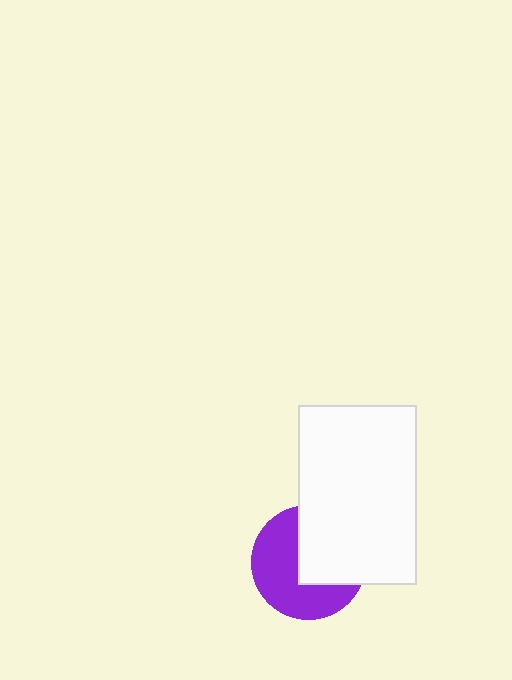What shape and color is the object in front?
The object in front is a white rectangle.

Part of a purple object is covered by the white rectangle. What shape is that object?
It is a circle.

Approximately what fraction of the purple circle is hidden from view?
Roughly 46% of the purple circle is hidden behind the white rectangle.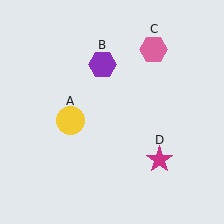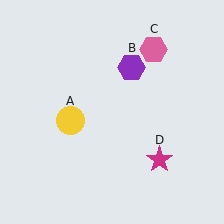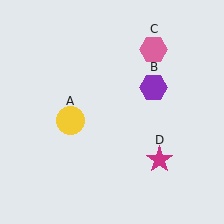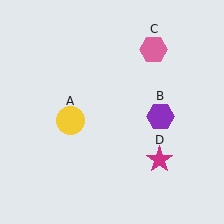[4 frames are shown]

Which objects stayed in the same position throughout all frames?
Yellow circle (object A) and pink hexagon (object C) and magenta star (object D) remained stationary.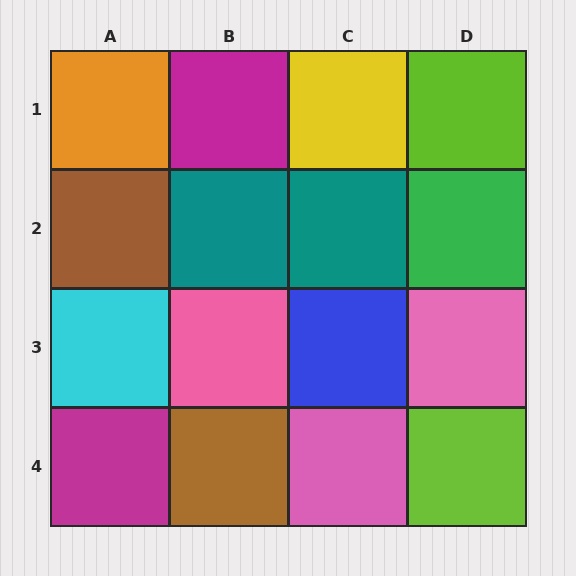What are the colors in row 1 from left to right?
Orange, magenta, yellow, lime.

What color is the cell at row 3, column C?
Blue.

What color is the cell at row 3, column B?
Pink.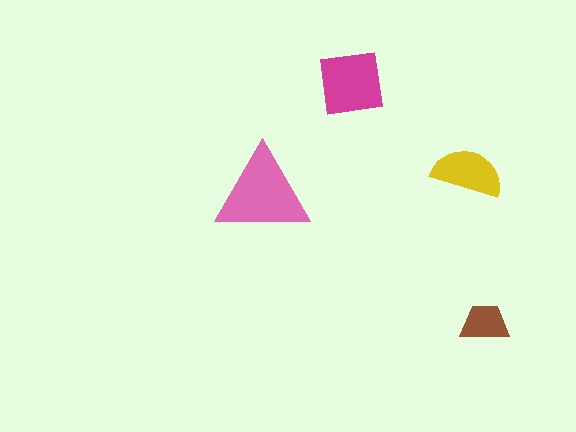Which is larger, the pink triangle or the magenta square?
The pink triangle.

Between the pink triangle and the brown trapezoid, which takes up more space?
The pink triangle.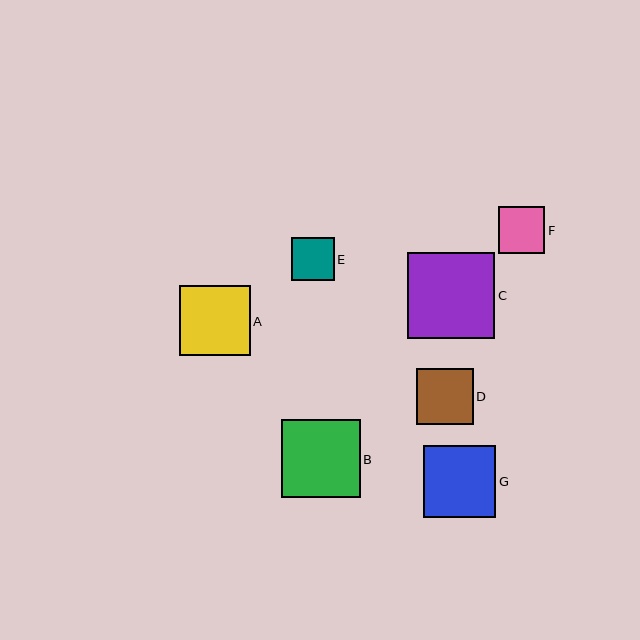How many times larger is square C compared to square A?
Square C is approximately 1.2 times the size of square A.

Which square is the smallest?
Square E is the smallest with a size of approximately 43 pixels.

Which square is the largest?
Square C is the largest with a size of approximately 87 pixels.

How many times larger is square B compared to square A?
Square B is approximately 1.1 times the size of square A.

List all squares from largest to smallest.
From largest to smallest: C, B, G, A, D, F, E.